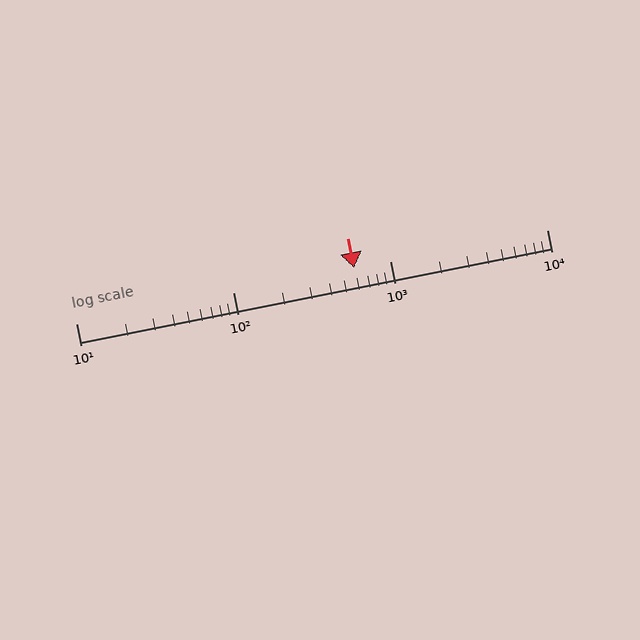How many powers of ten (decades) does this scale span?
The scale spans 3 decades, from 10 to 10000.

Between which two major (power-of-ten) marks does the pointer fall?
The pointer is between 100 and 1000.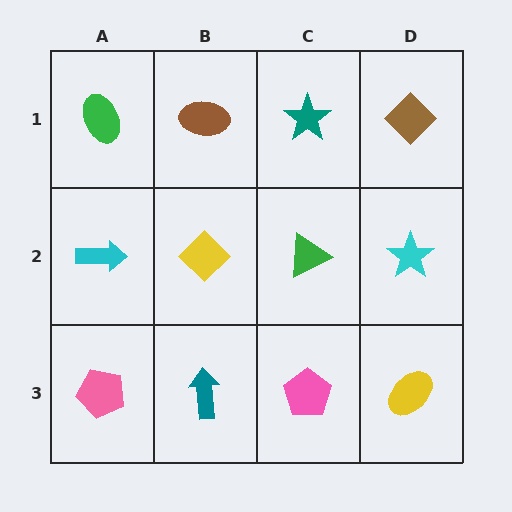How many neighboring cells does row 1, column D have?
2.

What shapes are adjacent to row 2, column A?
A green ellipse (row 1, column A), a pink pentagon (row 3, column A), a yellow diamond (row 2, column B).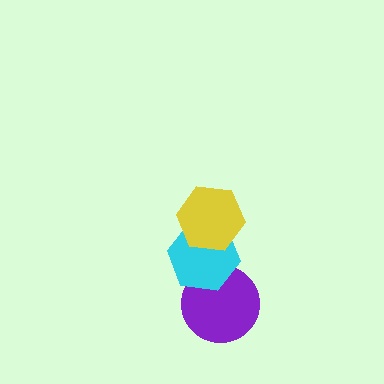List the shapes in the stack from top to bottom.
From top to bottom: the yellow hexagon, the cyan hexagon, the purple circle.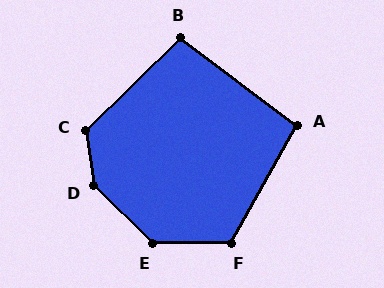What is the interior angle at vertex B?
Approximately 99 degrees (obtuse).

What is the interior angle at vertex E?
Approximately 136 degrees (obtuse).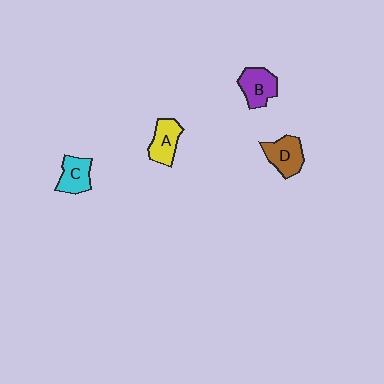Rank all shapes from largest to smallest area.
From largest to smallest: D (brown), B (purple), A (yellow), C (cyan).